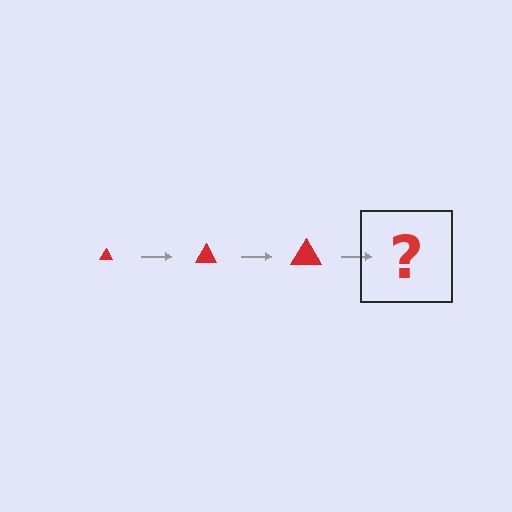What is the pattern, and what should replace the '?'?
The pattern is that the triangle gets progressively larger each step. The '?' should be a red triangle, larger than the previous one.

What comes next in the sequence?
The next element should be a red triangle, larger than the previous one.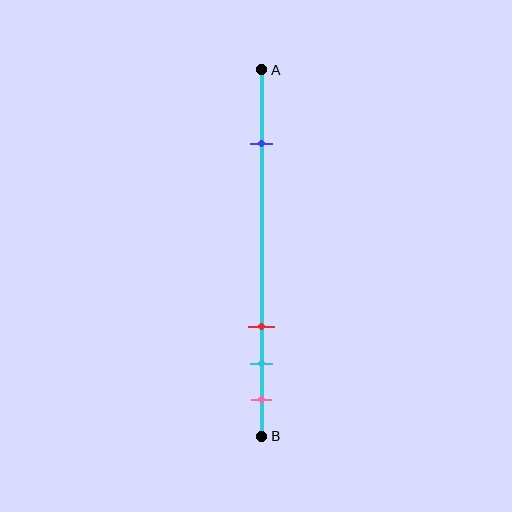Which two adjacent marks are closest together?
The cyan and pink marks are the closest adjacent pair.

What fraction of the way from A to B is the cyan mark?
The cyan mark is approximately 80% (0.8) of the way from A to B.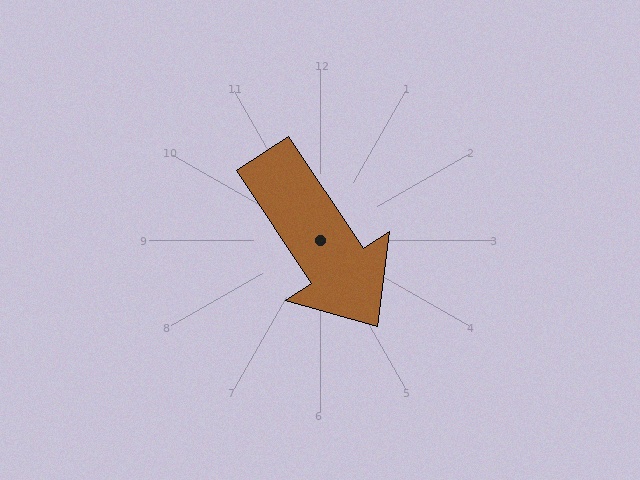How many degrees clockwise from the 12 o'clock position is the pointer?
Approximately 146 degrees.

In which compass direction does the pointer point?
Southeast.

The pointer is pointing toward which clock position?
Roughly 5 o'clock.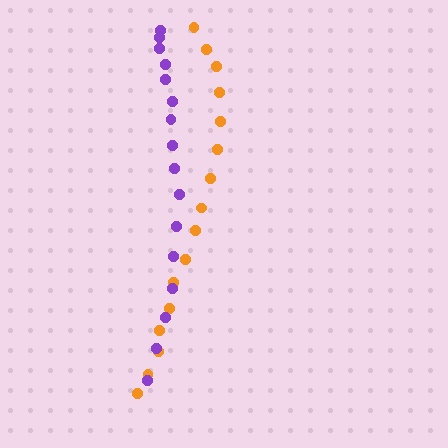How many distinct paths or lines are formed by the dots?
There are 2 distinct paths.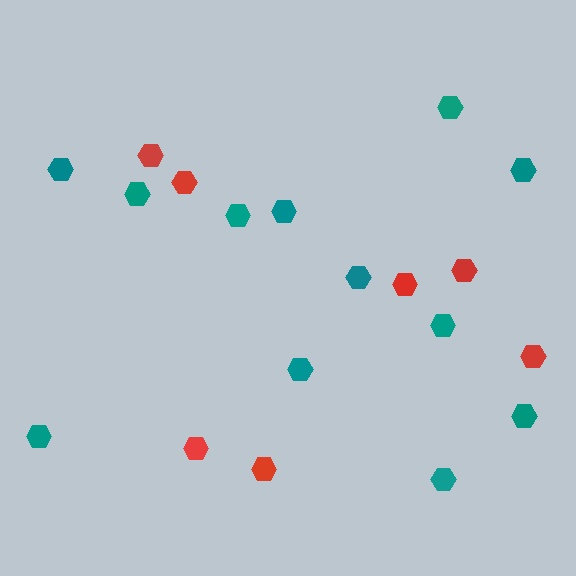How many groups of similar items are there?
There are 2 groups: one group of teal hexagons (12) and one group of red hexagons (7).